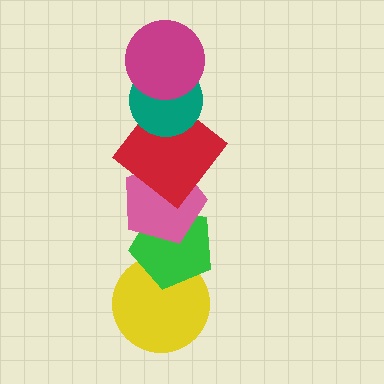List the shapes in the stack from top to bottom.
From top to bottom: the magenta circle, the teal circle, the red diamond, the pink pentagon, the green pentagon, the yellow circle.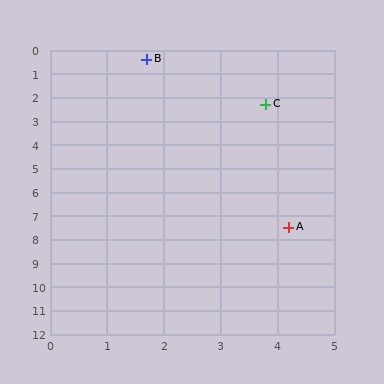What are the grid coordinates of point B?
Point B is at approximately (1.7, 0.4).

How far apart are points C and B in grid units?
Points C and B are about 2.8 grid units apart.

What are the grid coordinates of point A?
Point A is at approximately (4.2, 7.5).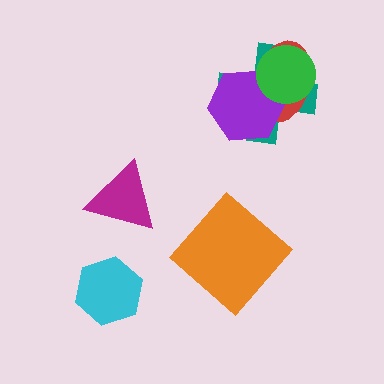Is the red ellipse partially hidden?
Yes, it is partially covered by another shape.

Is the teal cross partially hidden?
Yes, it is partially covered by another shape.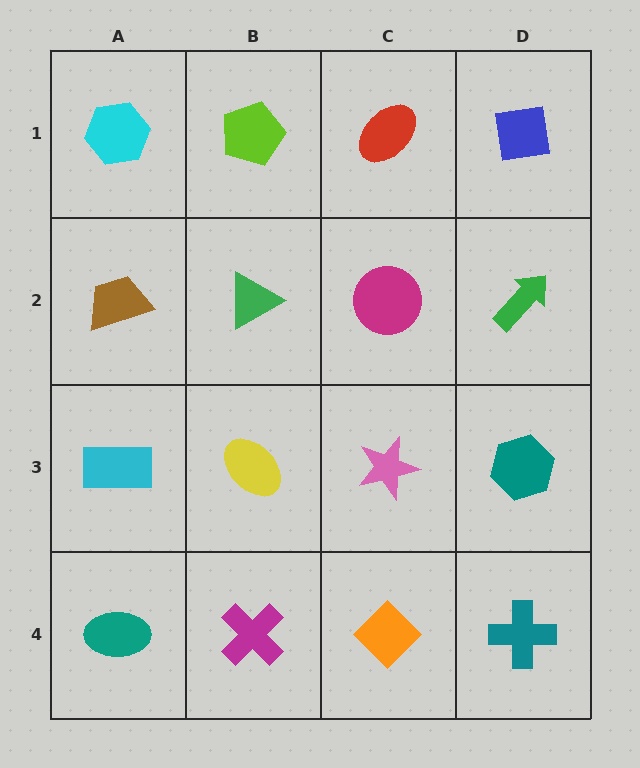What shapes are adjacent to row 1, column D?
A green arrow (row 2, column D), a red ellipse (row 1, column C).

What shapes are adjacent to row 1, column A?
A brown trapezoid (row 2, column A), a lime pentagon (row 1, column B).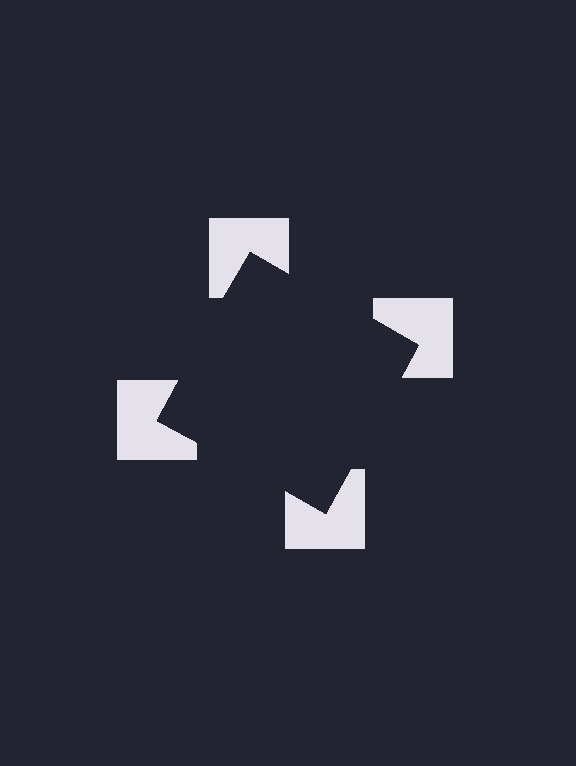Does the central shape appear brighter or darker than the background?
It typically appears slightly darker than the background, even though no actual brightness change is drawn.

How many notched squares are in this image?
There are 4 — one at each vertex of the illusory square.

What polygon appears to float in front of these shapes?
An illusory square — its edges are inferred from the aligned wedge cuts in the notched squares, not physically drawn.